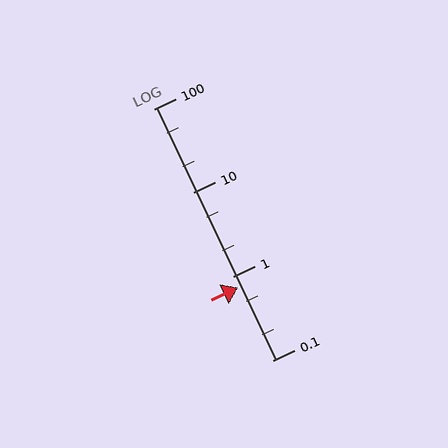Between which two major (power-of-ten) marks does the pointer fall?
The pointer is between 0.1 and 1.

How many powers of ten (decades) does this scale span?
The scale spans 3 decades, from 0.1 to 100.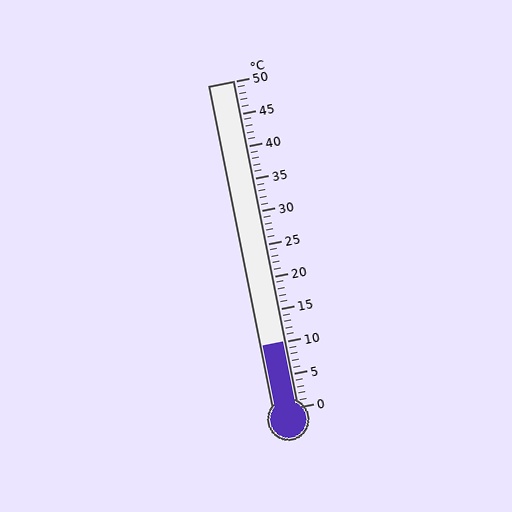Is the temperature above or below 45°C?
The temperature is below 45°C.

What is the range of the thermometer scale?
The thermometer scale ranges from 0°C to 50°C.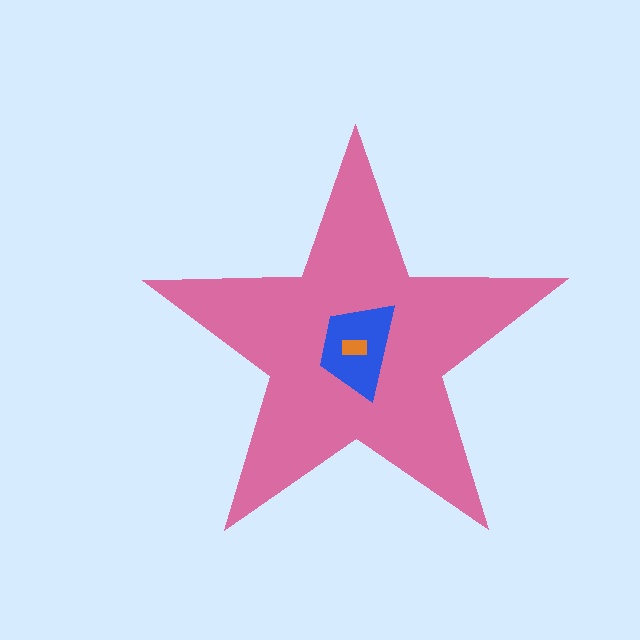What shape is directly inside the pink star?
The blue trapezoid.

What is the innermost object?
The orange rectangle.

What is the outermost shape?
The pink star.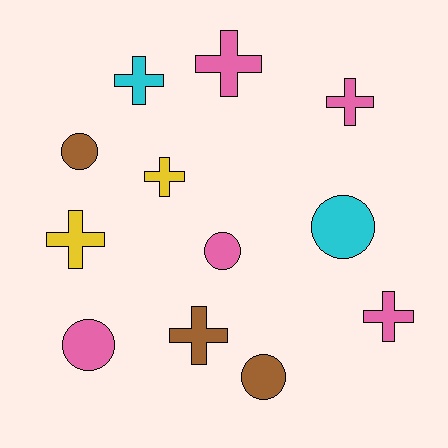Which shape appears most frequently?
Cross, with 7 objects.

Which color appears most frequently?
Pink, with 5 objects.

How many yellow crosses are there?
There are 2 yellow crosses.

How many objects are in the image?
There are 12 objects.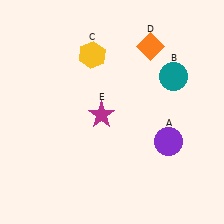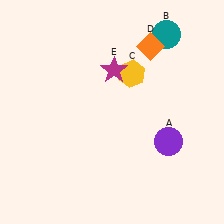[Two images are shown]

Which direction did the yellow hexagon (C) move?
The yellow hexagon (C) moved right.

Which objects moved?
The objects that moved are: the teal circle (B), the yellow hexagon (C), the magenta star (E).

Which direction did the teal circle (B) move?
The teal circle (B) moved up.